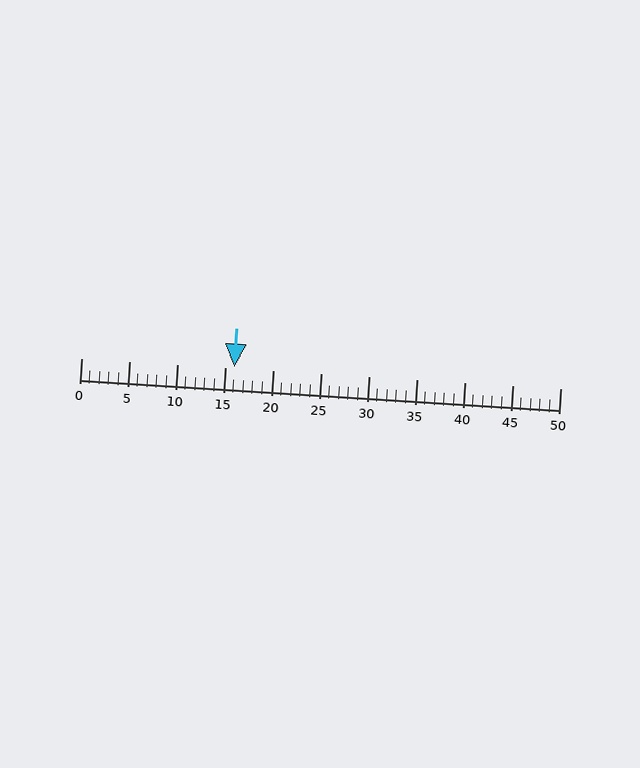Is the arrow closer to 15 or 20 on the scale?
The arrow is closer to 15.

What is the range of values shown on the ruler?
The ruler shows values from 0 to 50.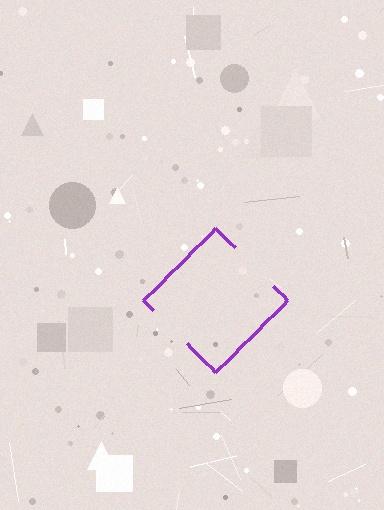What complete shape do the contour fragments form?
The contour fragments form a diamond.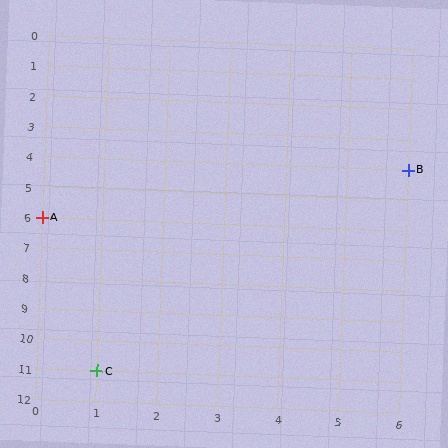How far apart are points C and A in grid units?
Points C and A are 1 column and 5 rows apart (about 5.1 grid units diagonally).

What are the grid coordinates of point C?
Point C is at grid coordinates (1, 11).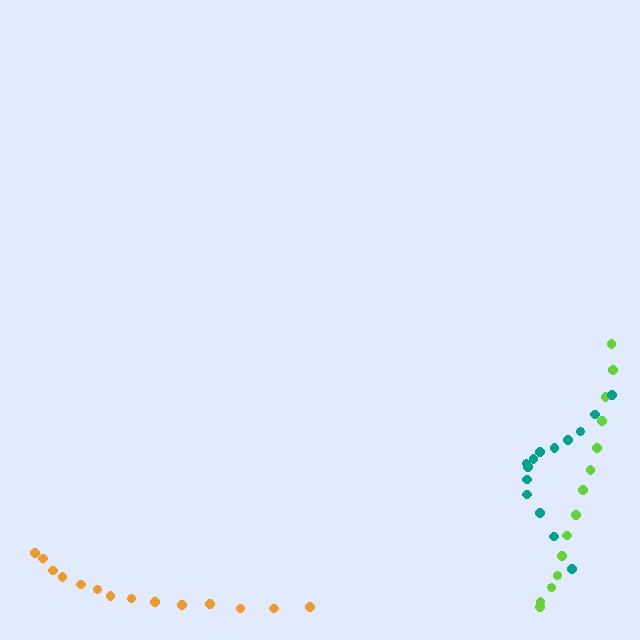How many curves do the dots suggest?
There are 3 distinct paths.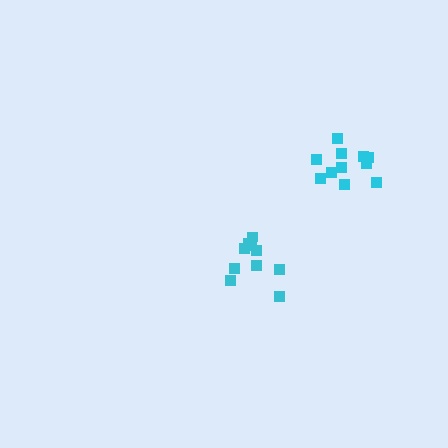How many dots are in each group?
Group 1: 10 dots, Group 2: 11 dots (21 total).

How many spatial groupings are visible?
There are 2 spatial groupings.